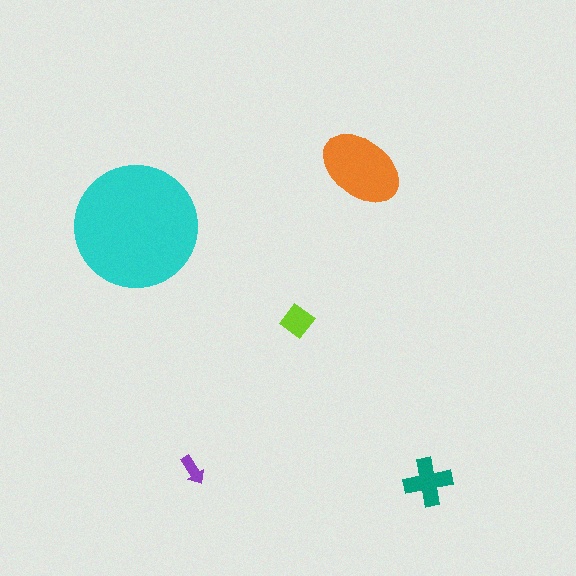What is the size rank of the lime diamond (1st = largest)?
4th.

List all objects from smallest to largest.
The purple arrow, the lime diamond, the teal cross, the orange ellipse, the cyan circle.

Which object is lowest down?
The teal cross is bottommost.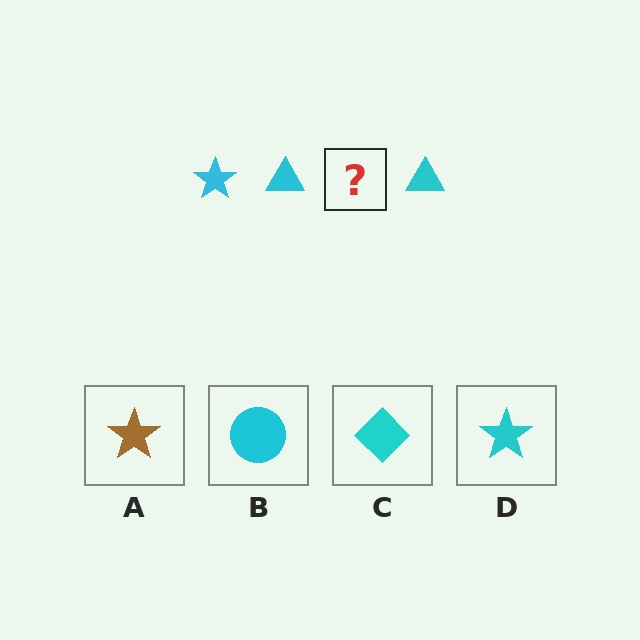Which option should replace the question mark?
Option D.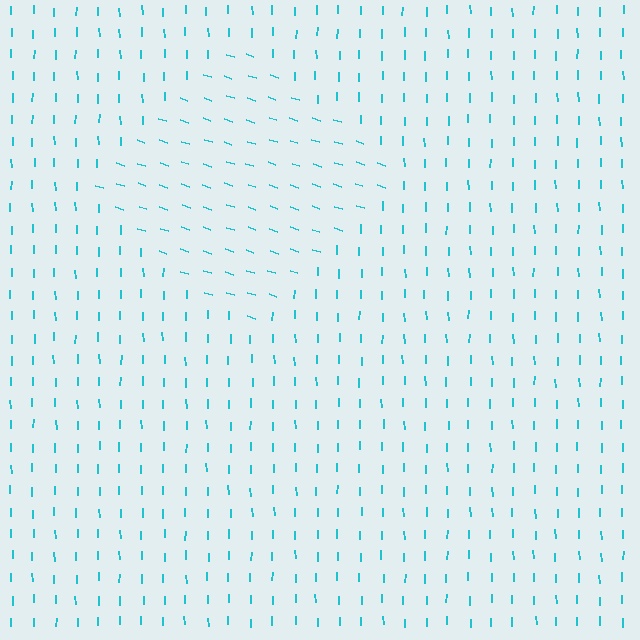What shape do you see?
I see a diamond.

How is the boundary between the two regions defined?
The boundary is defined purely by a change in line orientation (approximately 70 degrees difference). All lines are the same color and thickness.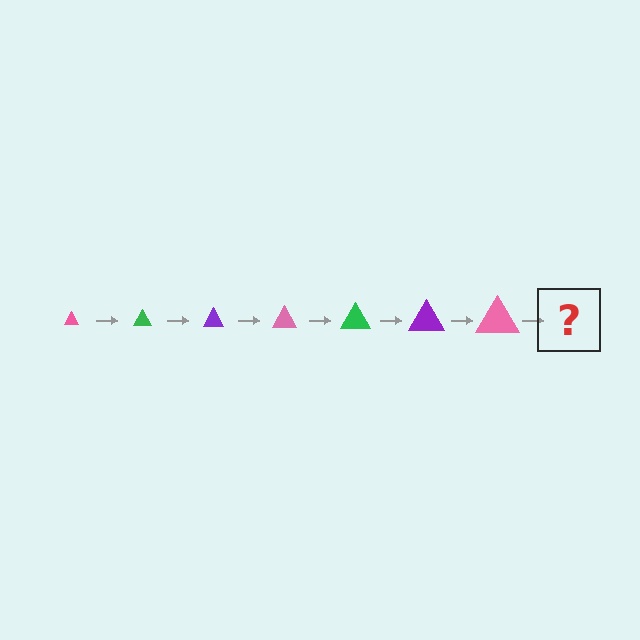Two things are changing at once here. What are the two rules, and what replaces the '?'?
The two rules are that the triangle grows larger each step and the color cycles through pink, green, and purple. The '?' should be a green triangle, larger than the previous one.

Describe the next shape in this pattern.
It should be a green triangle, larger than the previous one.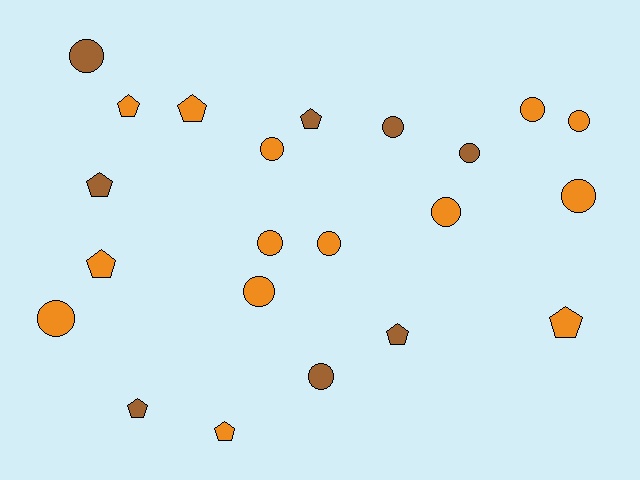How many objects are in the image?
There are 22 objects.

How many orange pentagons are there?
There are 5 orange pentagons.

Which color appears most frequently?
Orange, with 14 objects.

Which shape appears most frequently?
Circle, with 13 objects.